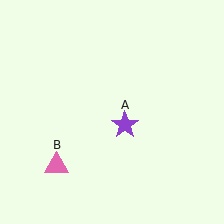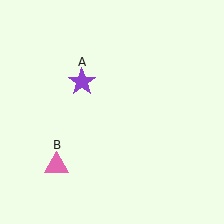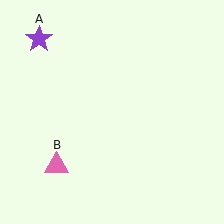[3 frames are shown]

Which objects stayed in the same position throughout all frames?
Pink triangle (object B) remained stationary.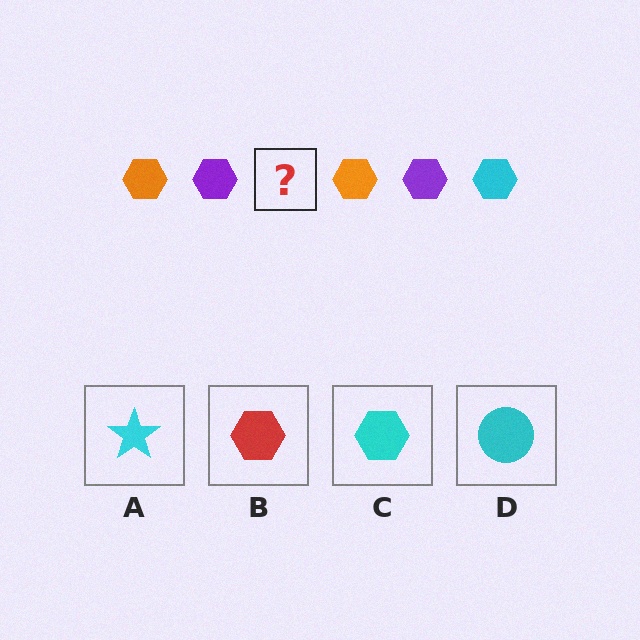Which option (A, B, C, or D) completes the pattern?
C.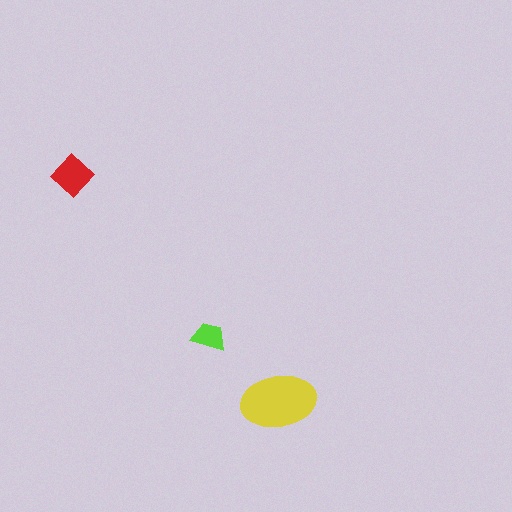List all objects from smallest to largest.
The lime trapezoid, the red diamond, the yellow ellipse.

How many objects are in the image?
There are 3 objects in the image.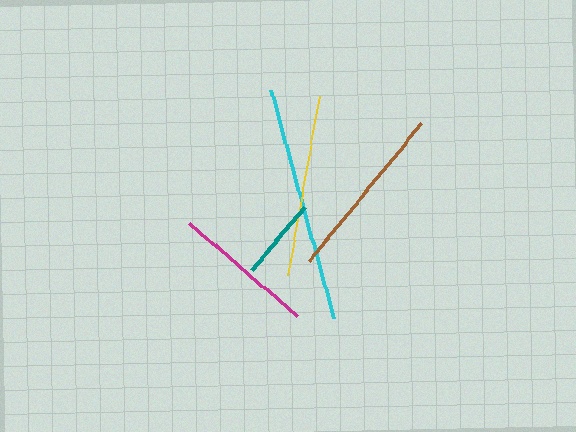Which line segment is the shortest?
The teal line is the shortest at approximately 82 pixels.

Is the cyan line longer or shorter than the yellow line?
The cyan line is longer than the yellow line.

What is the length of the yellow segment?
The yellow segment is approximately 181 pixels long.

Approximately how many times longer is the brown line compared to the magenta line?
The brown line is approximately 1.2 times the length of the magenta line.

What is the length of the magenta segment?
The magenta segment is approximately 142 pixels long.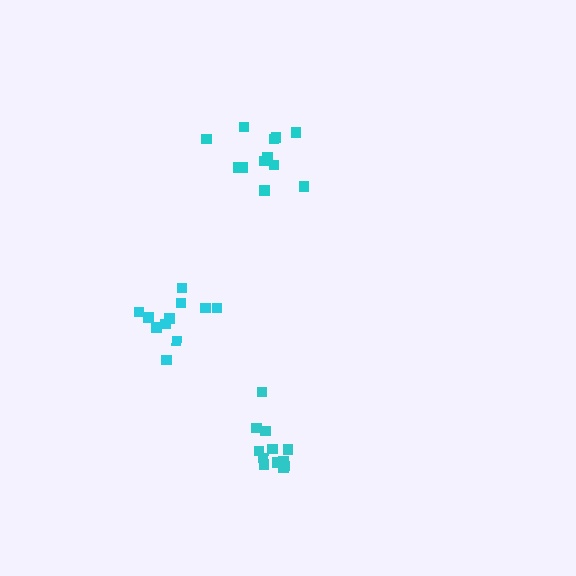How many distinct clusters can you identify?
There are 3 distinct clusters.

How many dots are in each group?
Group 1: 12 dots, Group 2: 11 dots, Group 3: 12 dots (35 total).